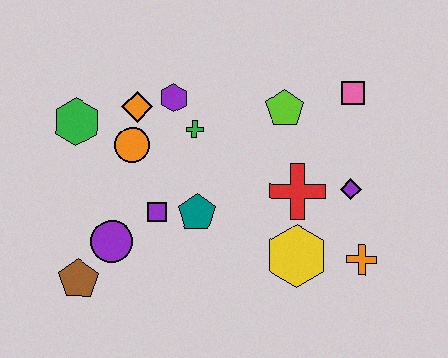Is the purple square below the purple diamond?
Yes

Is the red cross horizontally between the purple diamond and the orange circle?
Yes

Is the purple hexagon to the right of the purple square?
Yes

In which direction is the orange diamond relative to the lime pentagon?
The orange diamond is to the left of the lime pentagon.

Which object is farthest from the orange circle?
The orange cross is farthest from the orange circle.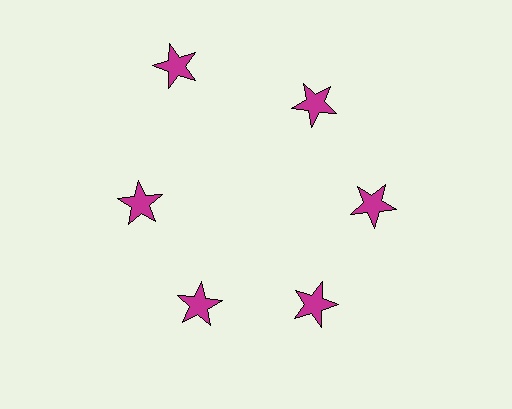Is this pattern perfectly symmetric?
No. The 6 magenta stars are arranged in a ring, but one element near the 11 o'clock position is pushed outward from the center, breaking the 6-fold rotational symmetry.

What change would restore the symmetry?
The symmetry would be restored by moving it inward, back onto the ring so that all 6 stars sit at equal angles and equal distance from the center.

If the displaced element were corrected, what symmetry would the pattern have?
It would have 6-fold rotational symmetry — the pattern would map onto itself every 60 degrees.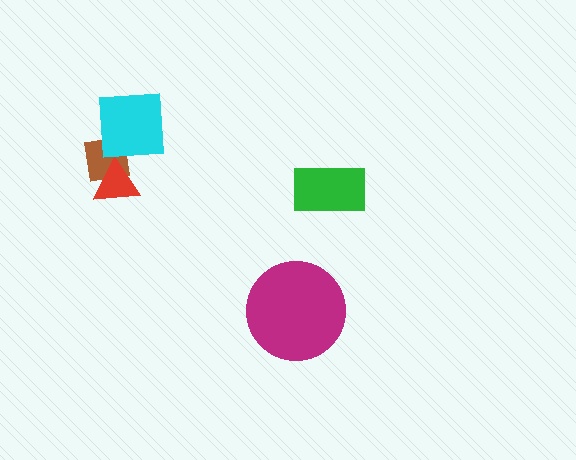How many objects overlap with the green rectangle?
0 objects overlap with the green rectangle.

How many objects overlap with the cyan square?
2 objects overlap with the cyan square.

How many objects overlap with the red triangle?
2 objects overlap with the red triangle.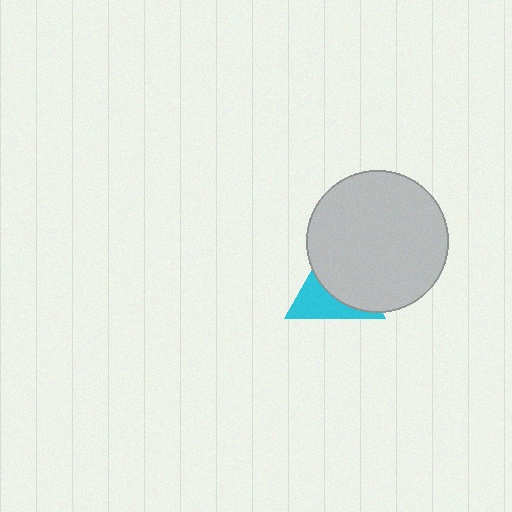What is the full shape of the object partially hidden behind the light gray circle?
The partially hidden object is a cyan triangle.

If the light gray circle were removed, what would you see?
You would see the complete cyan triangle.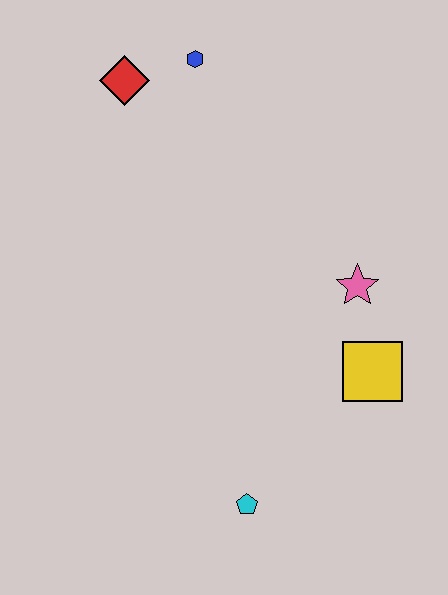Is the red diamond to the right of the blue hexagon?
No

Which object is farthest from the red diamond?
The cyan pentagon is farthest from the red diamond.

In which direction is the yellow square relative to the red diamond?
The yellow square is below the red diamond.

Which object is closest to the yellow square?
The pink star is closest to the yellow square.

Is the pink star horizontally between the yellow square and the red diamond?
Yes